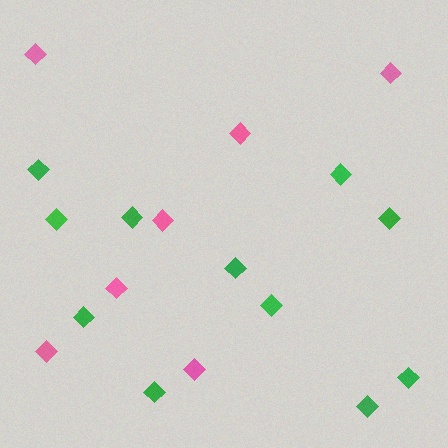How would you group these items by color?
There are 2 groups: one group of pink diamonds (7) and one group of green diamonds (11).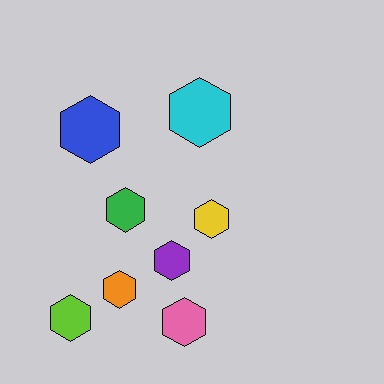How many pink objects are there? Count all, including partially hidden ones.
There is 1 pink object.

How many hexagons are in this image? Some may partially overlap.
There are 8 hexagons.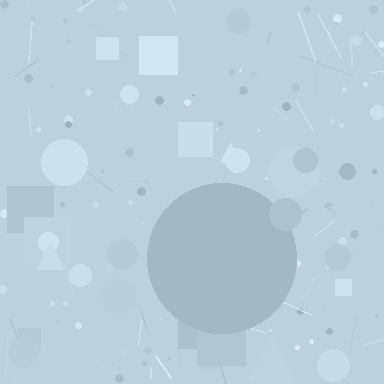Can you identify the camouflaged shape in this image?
The camouflaged shape is a circle.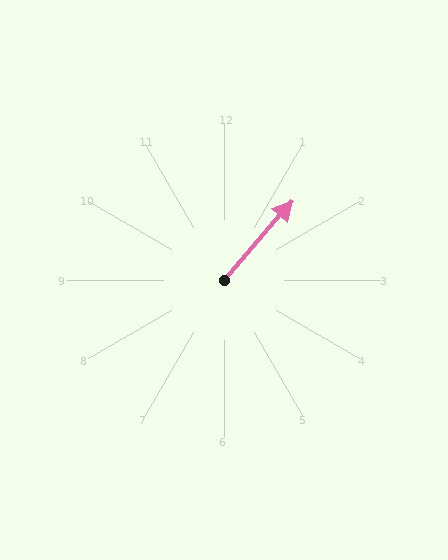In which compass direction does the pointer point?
Northeast.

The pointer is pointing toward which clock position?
Roughly 1 o'clock.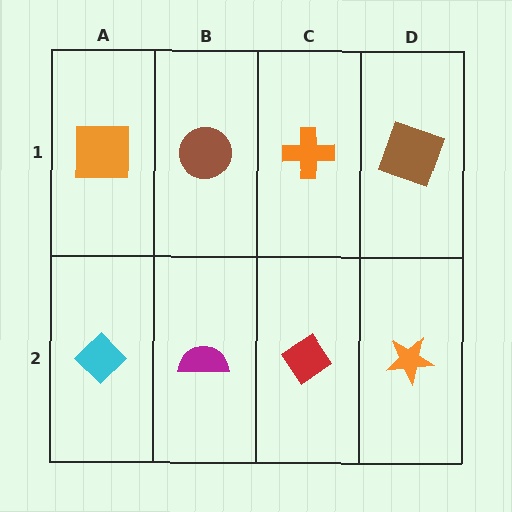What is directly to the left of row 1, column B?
An orange square.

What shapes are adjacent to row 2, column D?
A brown square (row 1, column D), a red diamond (row 2, column C).